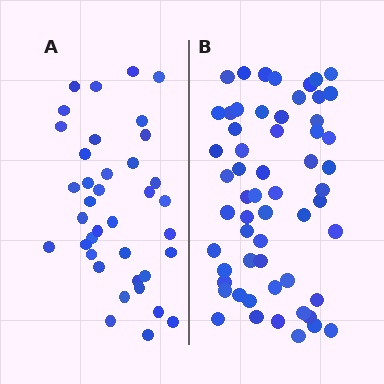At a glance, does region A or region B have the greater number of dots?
Region B (the right region) has more dots.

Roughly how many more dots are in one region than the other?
Region B has approximately 20 more dots than region A.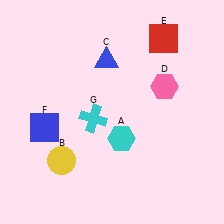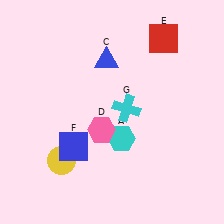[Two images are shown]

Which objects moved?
The objects that moved are: the pink hexagon (D), the blue square (F), the cyan cross (G).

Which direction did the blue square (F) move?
The blue square (F) moved right.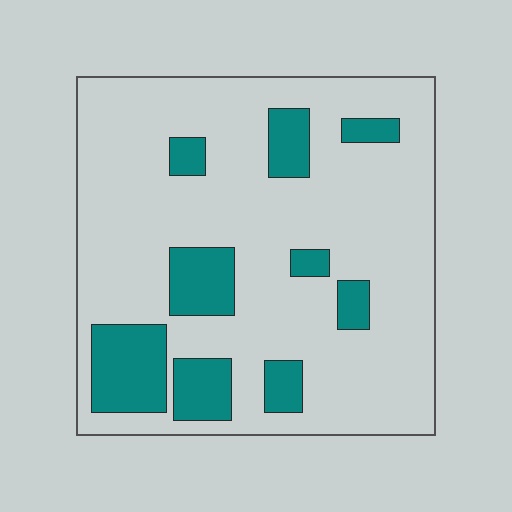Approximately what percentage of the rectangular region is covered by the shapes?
Approximately 20%.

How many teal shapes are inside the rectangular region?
9.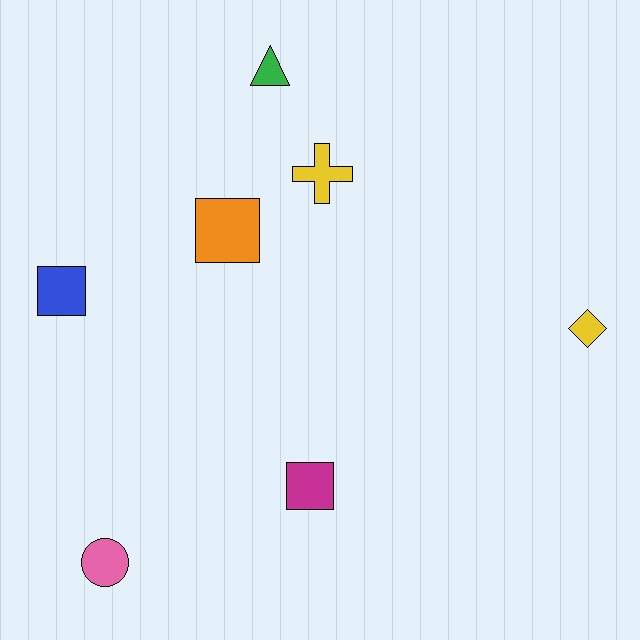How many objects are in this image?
There are 7 objects.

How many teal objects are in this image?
There are no teal objects.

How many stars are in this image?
There are no stars.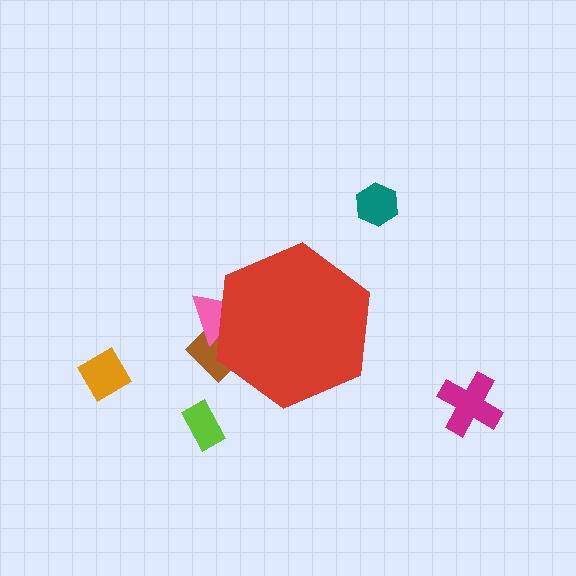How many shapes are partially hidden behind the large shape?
2 shapes are partially hidden.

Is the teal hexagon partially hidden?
No, the teal hexagon is fully visible.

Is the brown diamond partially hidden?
Yes, the brown diamond is partially hidden behind the red hexagon.